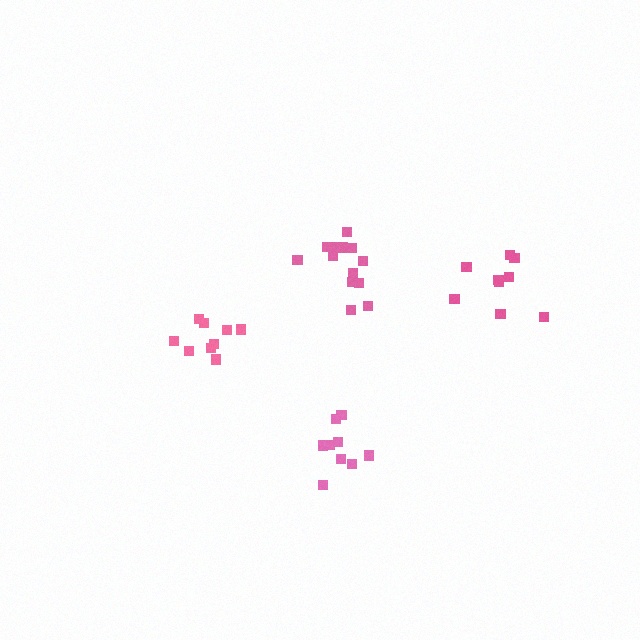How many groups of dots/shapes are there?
There are 4 groups.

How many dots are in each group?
Group 1: 9 dots, Group 2: 9 dots, Group 3: 14 dots, Group 4: 9 dots (41 total).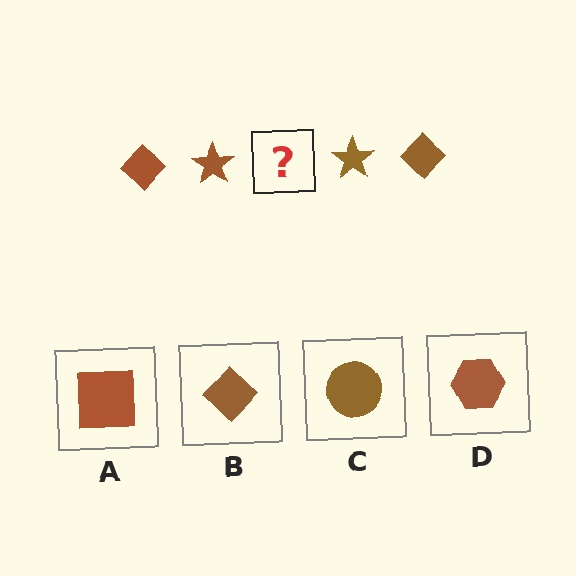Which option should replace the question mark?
Option B.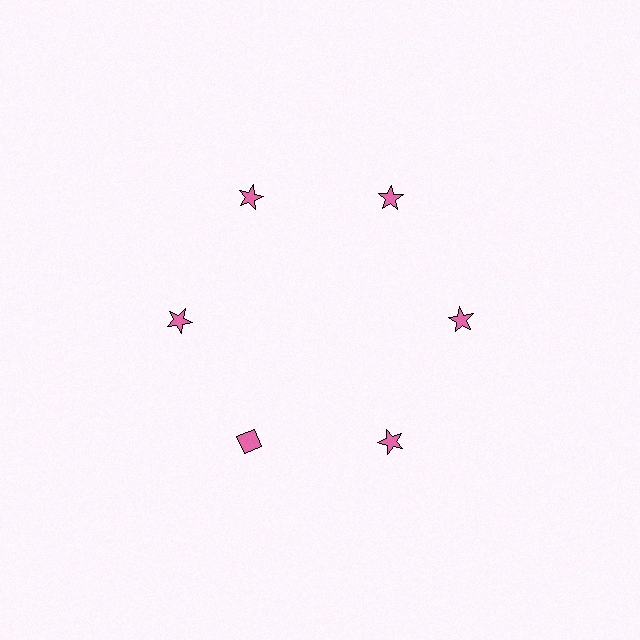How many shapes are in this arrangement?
There are 6 shapes arranged in a ring pattern.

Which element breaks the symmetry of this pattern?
The pink diamond at roughly the 7 o'clock position breaks the symmetry. All other shapes are pink stars.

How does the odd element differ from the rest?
It has a different shape: diamond instead of star.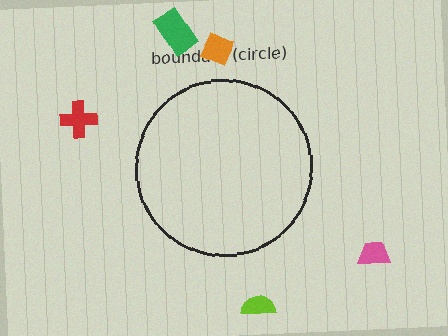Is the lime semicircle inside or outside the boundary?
Outside.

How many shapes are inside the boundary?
0 inside, 5 outside.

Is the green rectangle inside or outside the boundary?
Outside.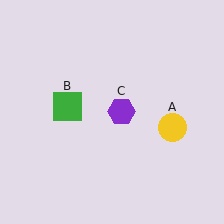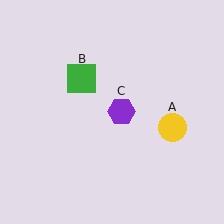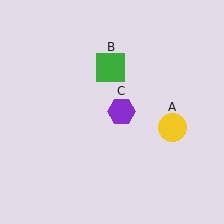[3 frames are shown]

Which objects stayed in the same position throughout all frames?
Yellow circle (object A) and purple hexagon (object C) remained stationary.